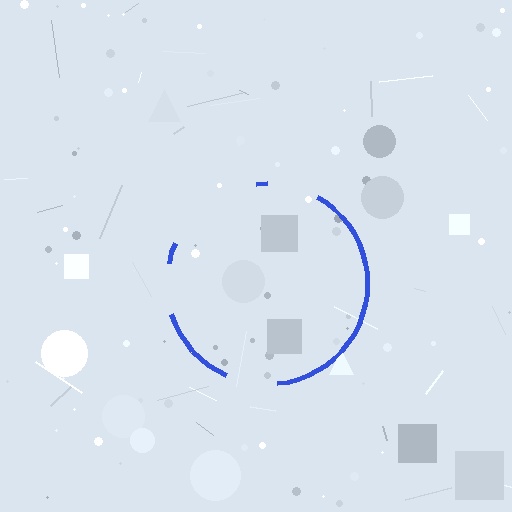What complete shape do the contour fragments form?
The contour fragments form a circle.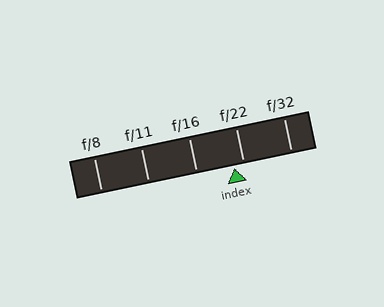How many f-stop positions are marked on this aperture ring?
There are 5 f-stop positions marked.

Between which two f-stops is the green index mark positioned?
The index mark is between f/16 and f/22.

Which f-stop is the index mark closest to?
The index mark is closest to f/22.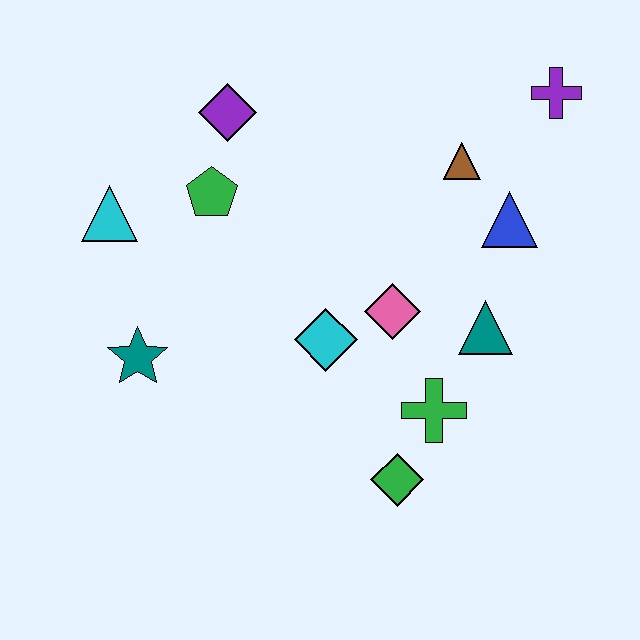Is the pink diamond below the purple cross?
Yes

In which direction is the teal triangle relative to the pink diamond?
The teal triangle is to the right of the pink diamond.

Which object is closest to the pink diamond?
The cyan diamond is closest to the pink diamond.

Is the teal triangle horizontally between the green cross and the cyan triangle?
No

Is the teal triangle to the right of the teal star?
Yes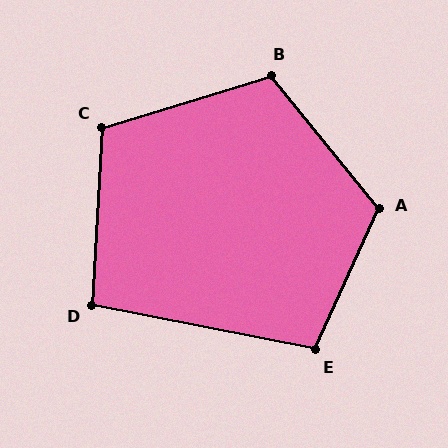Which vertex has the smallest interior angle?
D, at approximately 98 degrees.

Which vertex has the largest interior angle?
A, at approximately 117 degrees.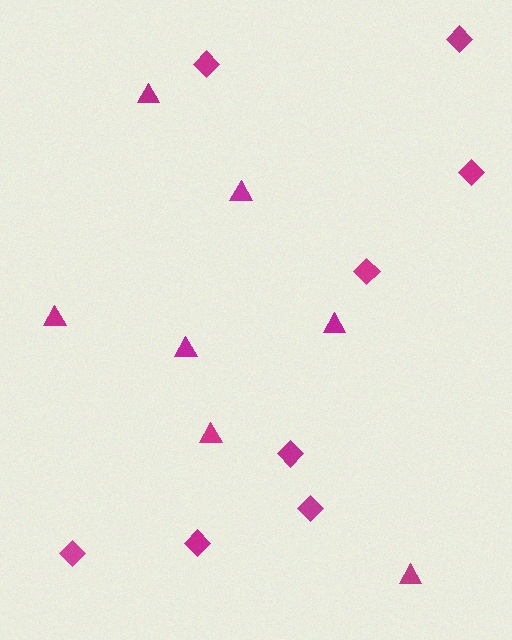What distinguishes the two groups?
There are 2 groups: one group of triangles (7) and one group of diamonds (8).